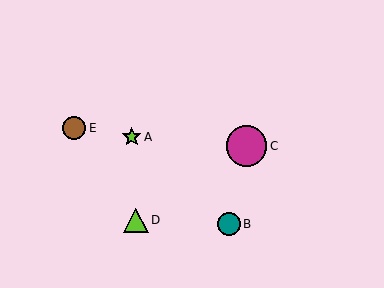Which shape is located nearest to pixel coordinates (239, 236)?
The teal circle (labeled B) at (229, 224) is nearest to that location.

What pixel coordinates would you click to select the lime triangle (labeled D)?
Click at (136, 220) to select the lime triangle D.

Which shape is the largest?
The magenta circle (labeled C) is the largest.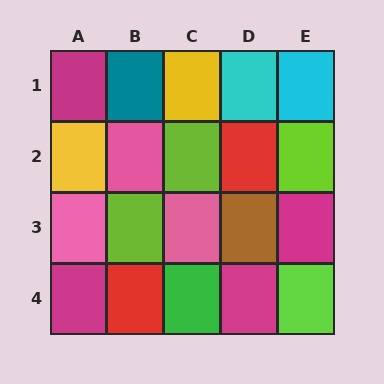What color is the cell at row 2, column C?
Lime.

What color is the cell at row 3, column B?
Lime.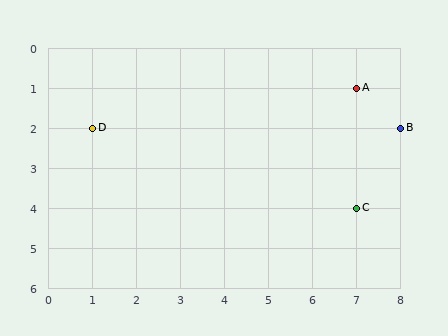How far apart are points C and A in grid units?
Points C and A are 3 rows apart.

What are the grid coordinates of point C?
Point C is at grid coordinates (7, 4).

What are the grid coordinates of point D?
Point D is at grid coordinates (1, 2).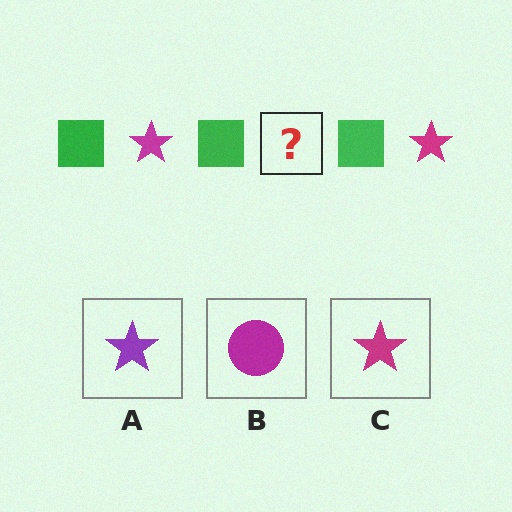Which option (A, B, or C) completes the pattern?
C.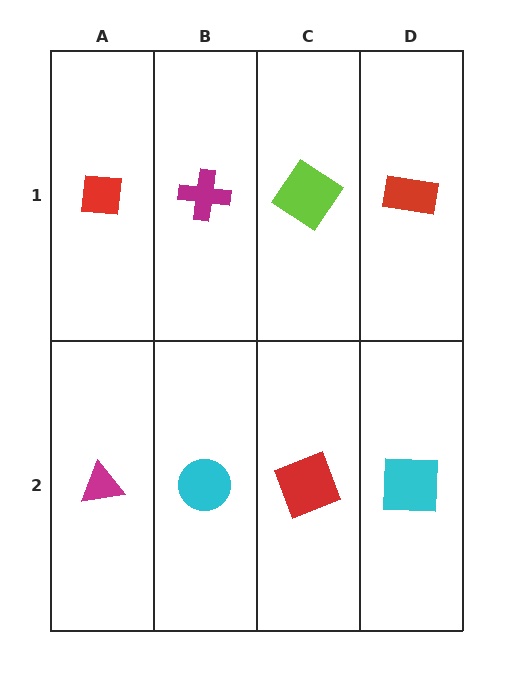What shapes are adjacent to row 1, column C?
A red square (row 2, column C), a magenta cross (row 1, column B), a red rectangle (row 1, column D).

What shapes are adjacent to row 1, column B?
A cyan circle (row 2, column B), a red square (row 1, column A), a lime diamond (row 1, column C).